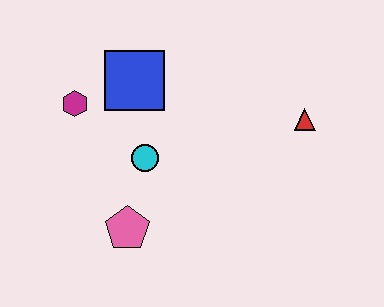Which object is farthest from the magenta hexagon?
The red triangle is farthest from the magenta hexagon.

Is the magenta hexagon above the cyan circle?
Yes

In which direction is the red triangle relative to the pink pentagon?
The red triangle is to the right of the pink pentagon.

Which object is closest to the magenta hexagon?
The blue square is closest to the magenta hexagon.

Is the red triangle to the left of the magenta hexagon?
No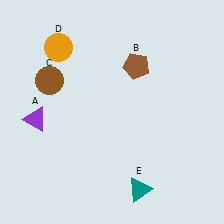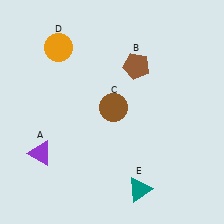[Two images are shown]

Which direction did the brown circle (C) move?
The brown circle (C) moved right.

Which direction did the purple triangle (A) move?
The purple triangle (A) moved down.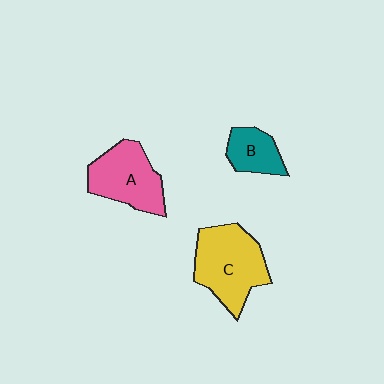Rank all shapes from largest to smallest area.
From largest to smallest: C (yellow), A (pink), B (teal).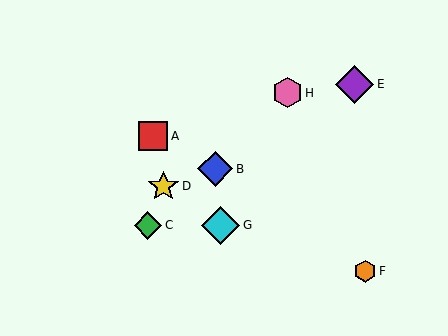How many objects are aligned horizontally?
2 objects (C, G) are aligned horizontally.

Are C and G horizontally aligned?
Yes, both are at y≈225.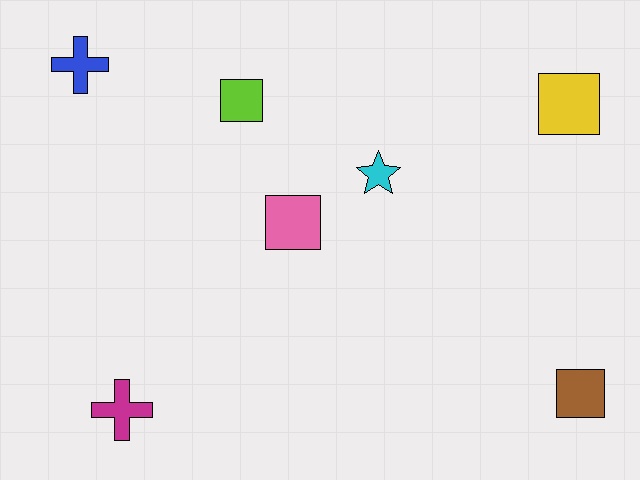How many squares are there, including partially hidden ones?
There are 4 squares.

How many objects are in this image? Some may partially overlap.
There are 7 objects.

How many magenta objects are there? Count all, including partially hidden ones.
There is 1 magenta object.